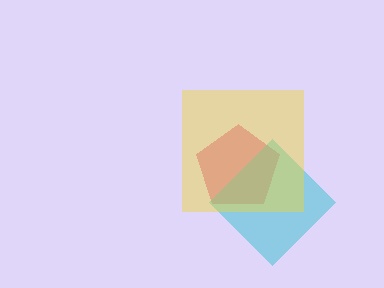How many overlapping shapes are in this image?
There are 3 overlapping shapes in the image.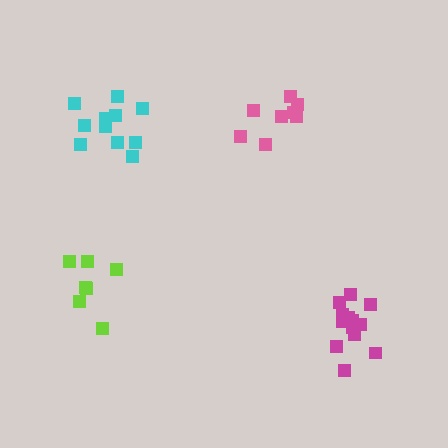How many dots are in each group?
Group 1: 13 dots, Group 2: 8 dots, Group 3: 7 dots, Group 4: 11 dots (39 total).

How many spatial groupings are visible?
There are 4 spatial groupings.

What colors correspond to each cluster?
The clusters are colored: magenta, pink, lime, cyan.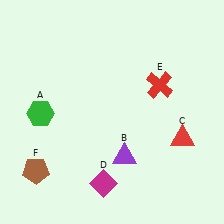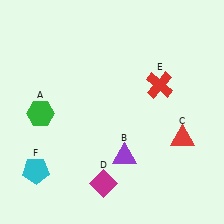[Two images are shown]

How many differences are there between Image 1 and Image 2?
There is 1 difference between the two images.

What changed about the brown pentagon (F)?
In Image 1, F is brown. In Image 2, it changed to cyan.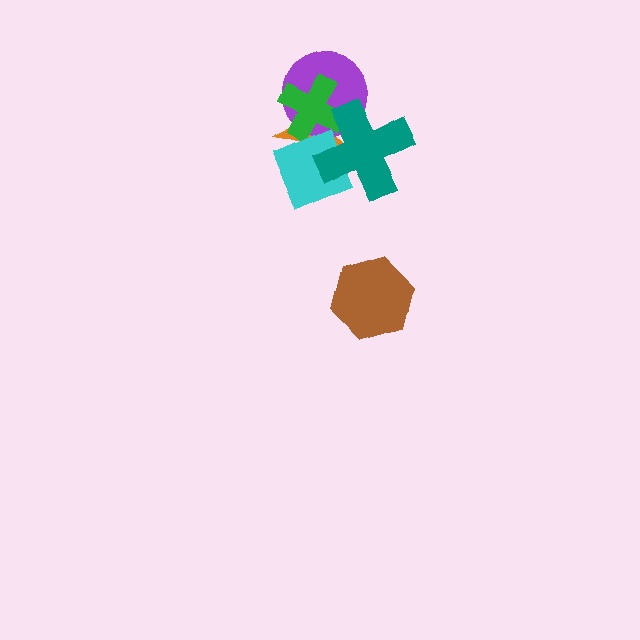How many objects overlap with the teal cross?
4 objects overlap with the teal cross.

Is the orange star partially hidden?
Yes, it is partially covered by another shape.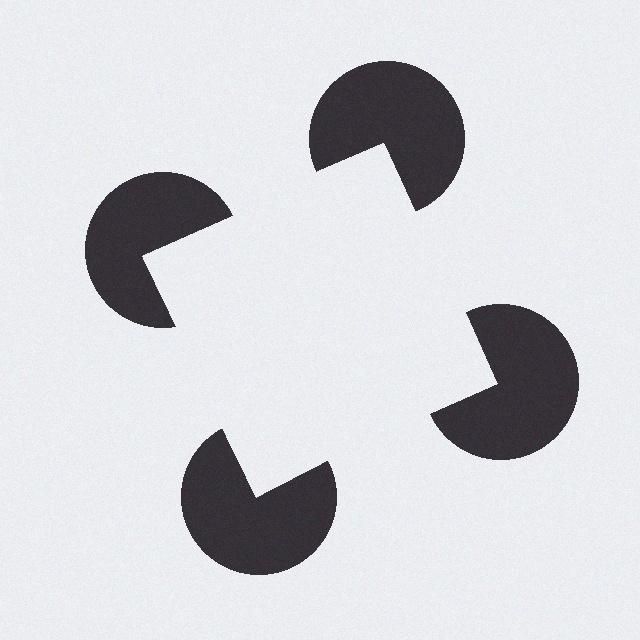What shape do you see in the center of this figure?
An illusory square — its edges are inferred from the aligned wedge cuts in the pac-man discs, not physically drawn.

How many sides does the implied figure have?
4 sides.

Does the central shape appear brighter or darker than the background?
It typically appears slightly brighter than the background, even though no actual brightness change is drawn.